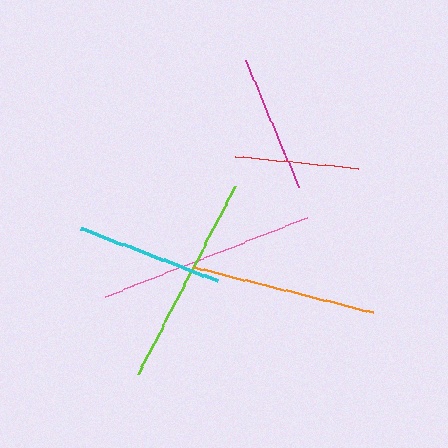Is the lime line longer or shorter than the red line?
The lime line is longer than the red line.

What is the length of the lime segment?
The lime segment is approximately 212 pixels long.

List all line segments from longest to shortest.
From longest to shortest: pink, lime, orange, cyan, magenta, red.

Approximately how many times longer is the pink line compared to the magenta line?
The pink line is approximately 1.6 times the length of the magenta line.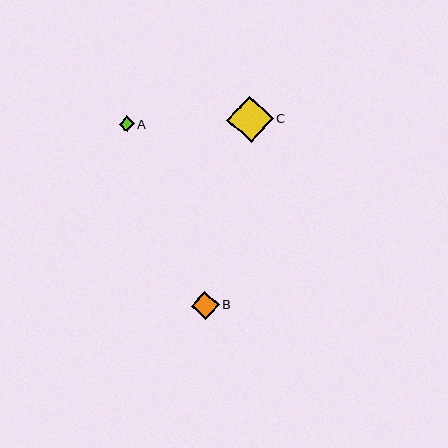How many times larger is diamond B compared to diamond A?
Diamond B is approximately 1.8 times the size of diamond A.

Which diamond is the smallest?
Diamond A is the smallest with a size of approximately 15 pixels.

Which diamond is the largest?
Diamond C is the largest with a size of approximately 46 pixels.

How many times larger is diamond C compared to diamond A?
Diamond C is approximately 3.0 times the size of diamond A.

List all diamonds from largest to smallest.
From largest to smallest: C, B, A.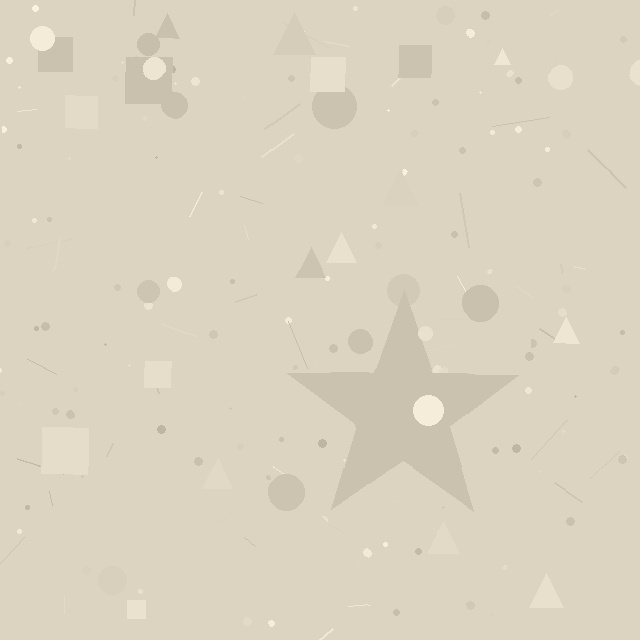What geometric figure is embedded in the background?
A star is embedded in the background.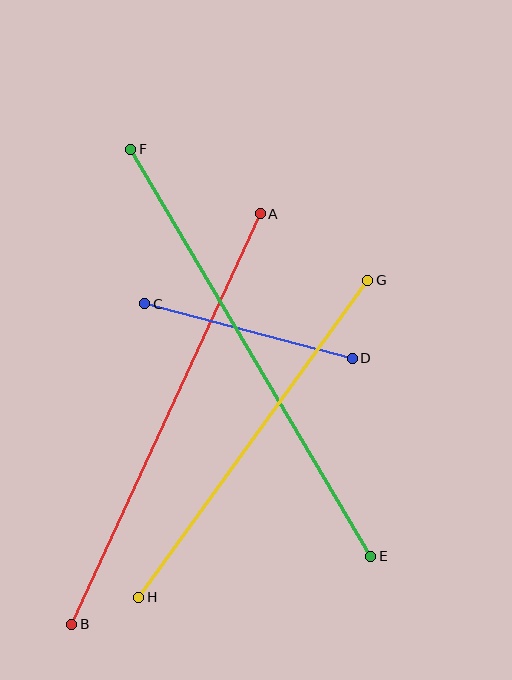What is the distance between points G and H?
The distance is approximately 391 pixels.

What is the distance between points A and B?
The distance is approximately 452 pixels.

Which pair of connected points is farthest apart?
Points E and F are farthest apart.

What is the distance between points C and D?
The distance is approximately 214 pixels.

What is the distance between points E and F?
The distance is approximately 473 pixels.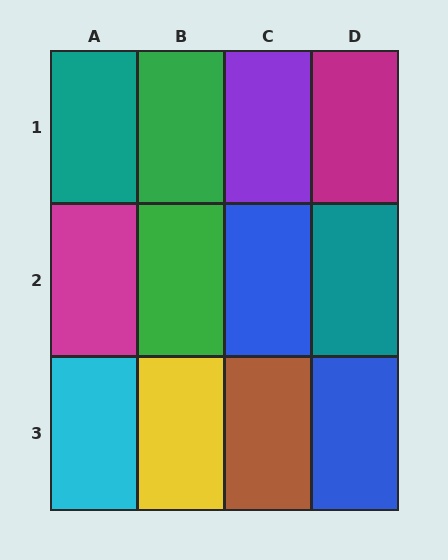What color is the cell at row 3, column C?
Brown.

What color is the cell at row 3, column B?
Yellow.